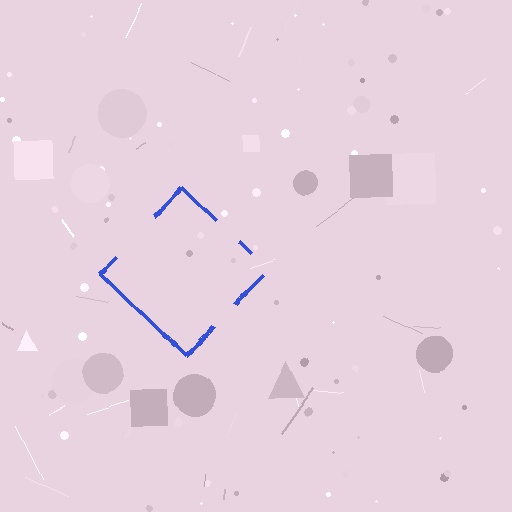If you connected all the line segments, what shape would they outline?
They would outline a diamond.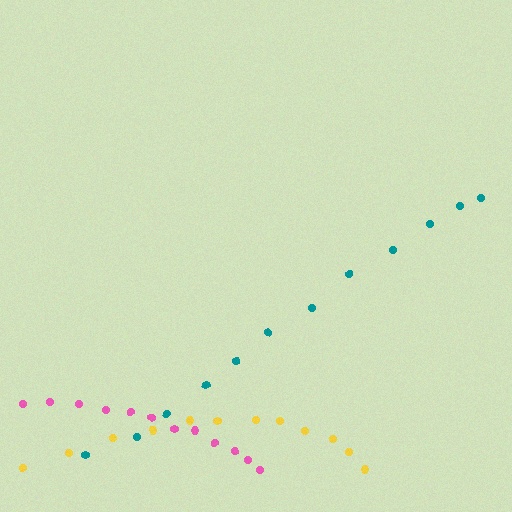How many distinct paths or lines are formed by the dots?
There are 3 distinct paths.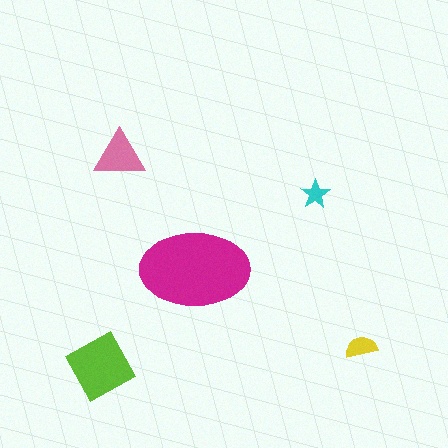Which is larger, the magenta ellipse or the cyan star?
The magenta ellipse.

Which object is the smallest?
The cyan star.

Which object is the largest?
The magenta ellipse.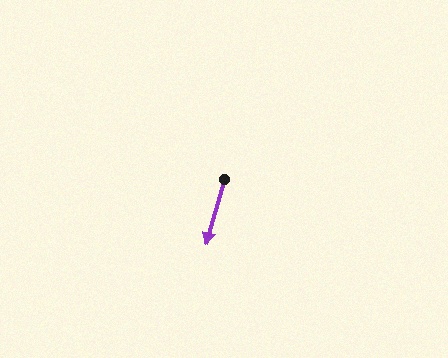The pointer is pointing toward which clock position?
Roughly 7 o'clock.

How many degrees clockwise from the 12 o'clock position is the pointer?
Approximately 196 degrees.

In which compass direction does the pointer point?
South.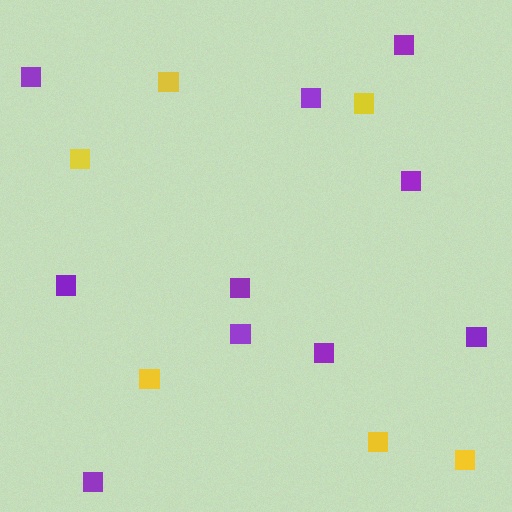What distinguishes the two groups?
There are 2 groups: one group of yellow squares (6) and one group of purple squares (10).